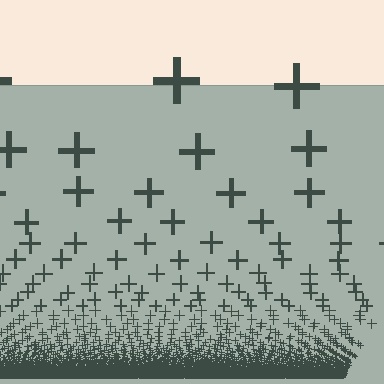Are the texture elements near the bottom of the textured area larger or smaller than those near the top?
Smaller. The gradient is inverted — elements near the bottom are smaller and denser.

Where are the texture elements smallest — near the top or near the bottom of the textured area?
Near the bottom.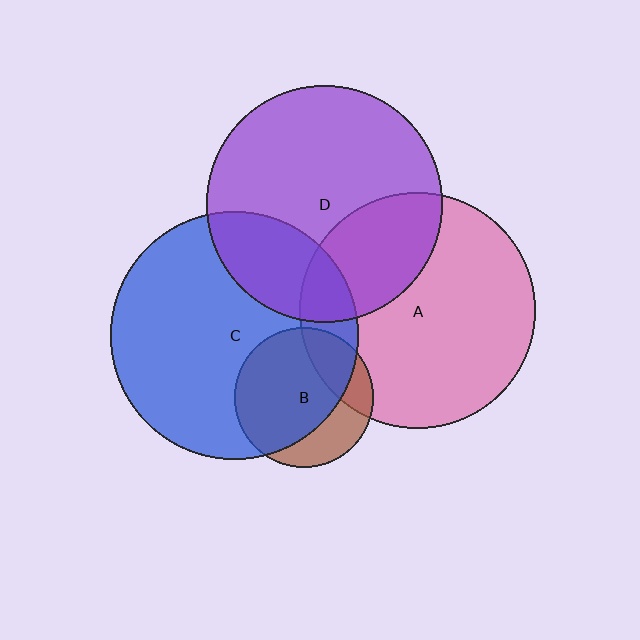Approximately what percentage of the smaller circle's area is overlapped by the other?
Approximately 30%.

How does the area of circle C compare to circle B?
Approximately 3.2 times.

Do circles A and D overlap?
Yes.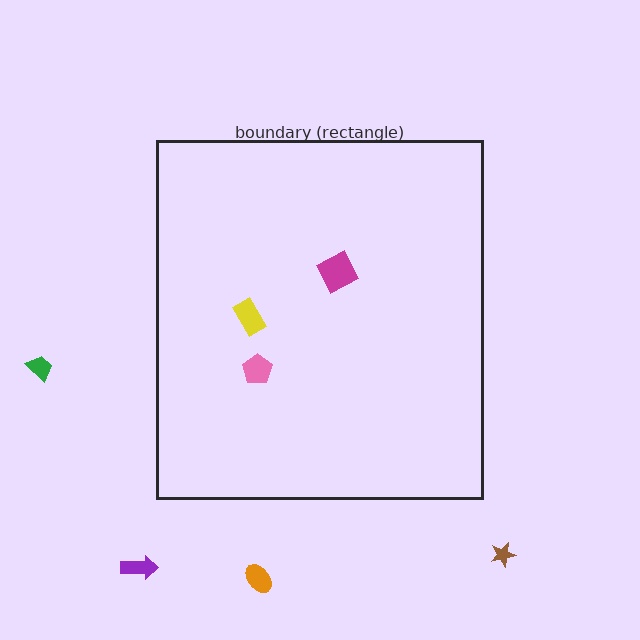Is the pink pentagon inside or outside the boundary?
Inside.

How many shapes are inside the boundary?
3 inside, 4 outside.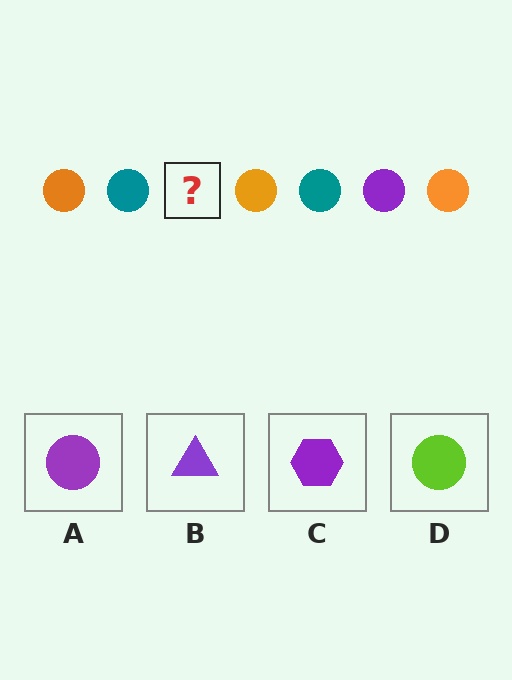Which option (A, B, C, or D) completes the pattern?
A.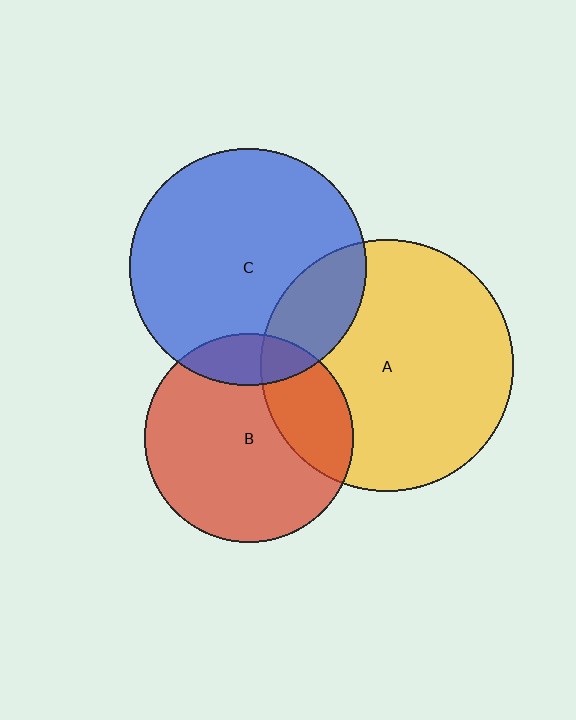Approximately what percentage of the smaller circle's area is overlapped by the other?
Approximately 20%.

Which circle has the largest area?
Circle A (yellow).